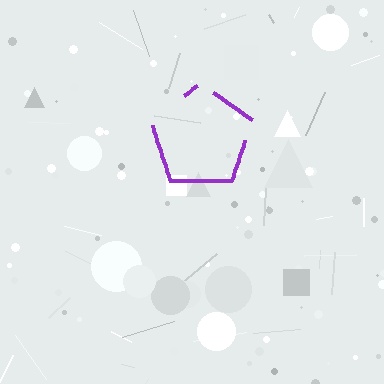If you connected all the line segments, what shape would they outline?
They would outline a pentagon.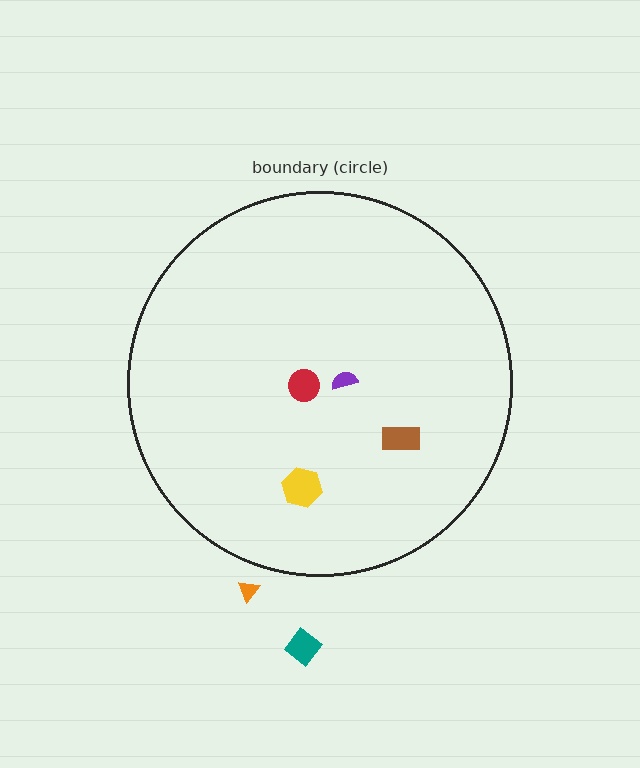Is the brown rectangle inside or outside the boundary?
Inside.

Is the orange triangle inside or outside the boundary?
Outside.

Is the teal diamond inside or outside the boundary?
Outside.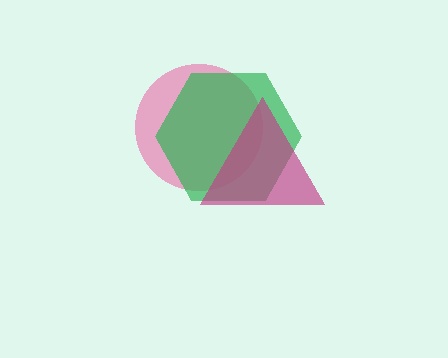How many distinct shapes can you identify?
There are 3 distinct shapes: a pink circle, a green hexagon, a magenta triangle.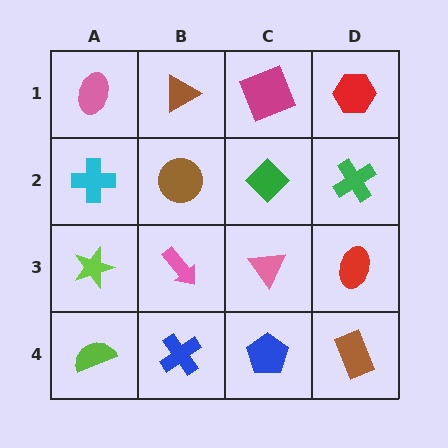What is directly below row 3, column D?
A brown rectangle.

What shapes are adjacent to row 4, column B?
A pink arrow (row 3, column B), a lime semicircle (row 4, column A), a blue pentagon (row 4, column C).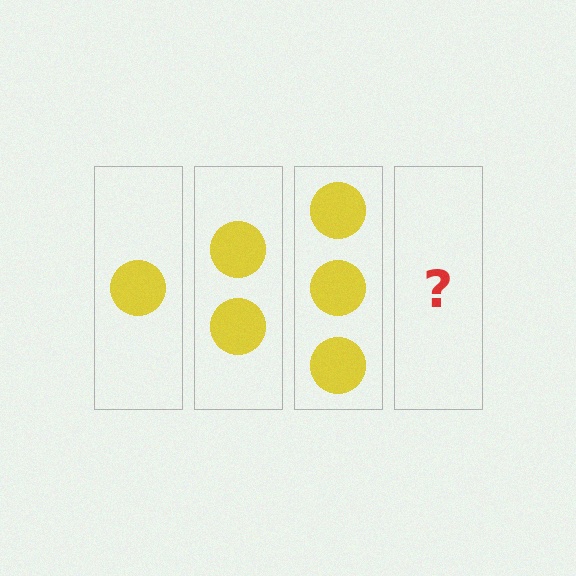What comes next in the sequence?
The next element should be 4 circles.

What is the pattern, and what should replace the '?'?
The pattern is that each step adds one more circle. The '?' should be 4 circles.